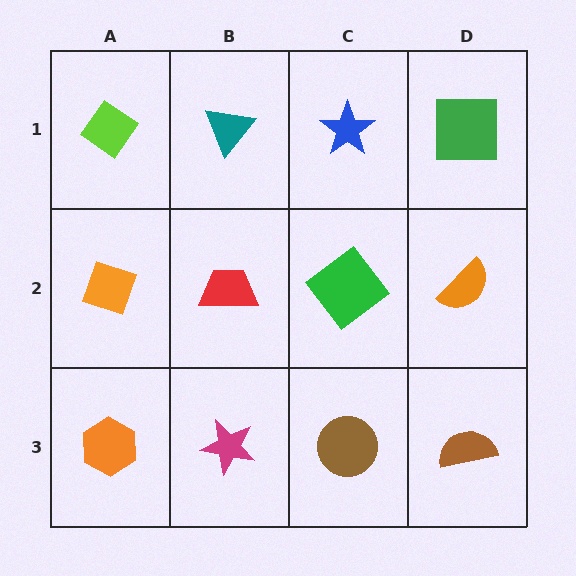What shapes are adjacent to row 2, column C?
A blue star (row 1, column C), a brown circle (row 3, column C), a red trapezoid (row 2, column B), an orange semicircle (row 2, column D).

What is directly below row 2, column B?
A magenta star.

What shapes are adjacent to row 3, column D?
An orange semicircle (row 2, column D), a brown circle (row 3, column C).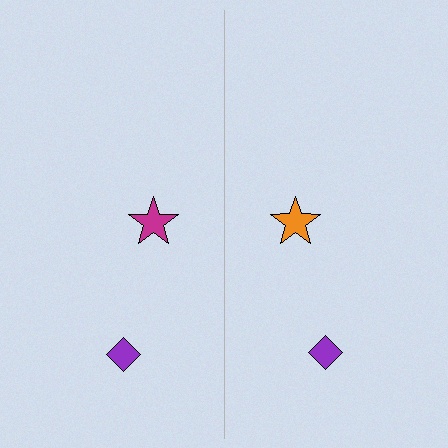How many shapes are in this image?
There are 4 shapes in this image.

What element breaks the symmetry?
The orange star on the right side breaks the symmetry — its mirror counterpart is magenta.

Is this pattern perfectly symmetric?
No, the pattern is not perfectly symmetric. The orange star on the right side breaks the symmetry — its mirror counterpart is magenta.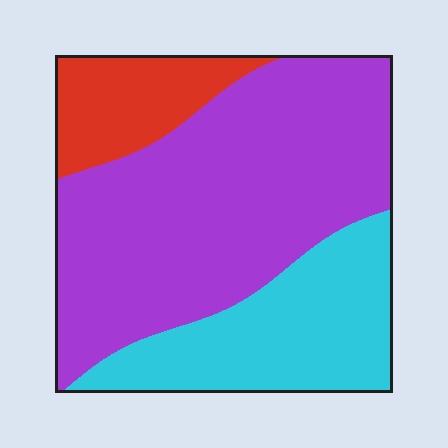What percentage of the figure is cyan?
Cyan covers 27% of the figure.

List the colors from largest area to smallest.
From largest to smallest: purple, cyan, red.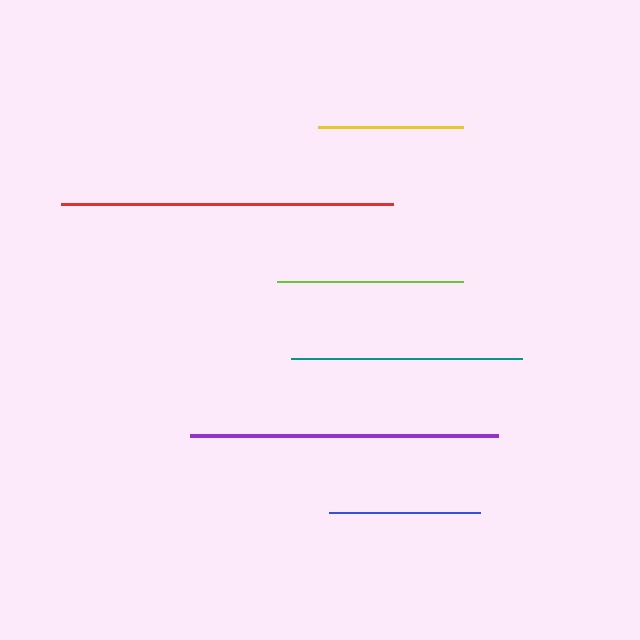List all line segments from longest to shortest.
From longest to shortest: red, purple, teal, lime, blue, yellow.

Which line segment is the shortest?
The yellow line is the shortest at approximately 145 pixels.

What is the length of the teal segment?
The teal segment is approximately 231 pixels long.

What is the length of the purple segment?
The purple segment is approximately 307 pixels long.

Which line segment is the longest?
The red line is the longest at approximately 332 pixels.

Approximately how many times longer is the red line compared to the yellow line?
The red line is approximately 2.3 times the length of the yellow line.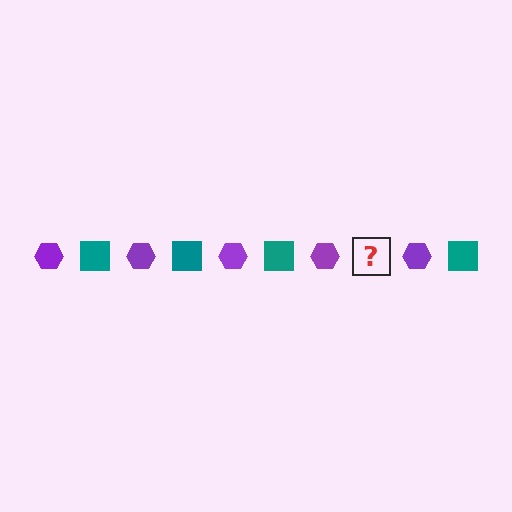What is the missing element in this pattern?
The missing element is a teal square.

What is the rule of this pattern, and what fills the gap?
The rule is that the pattern alternates between purple hexagon and teal square. The gap should be filled with a teal square.